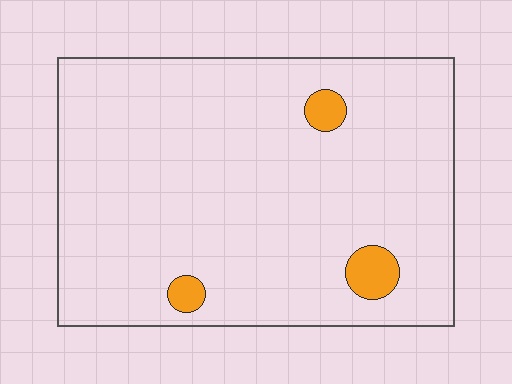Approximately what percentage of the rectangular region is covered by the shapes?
Approximately 5%.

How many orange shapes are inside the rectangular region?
3.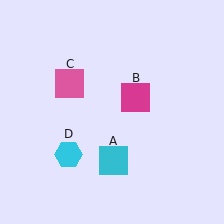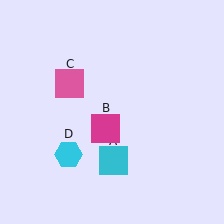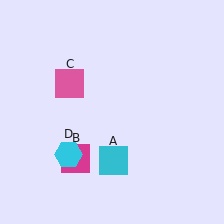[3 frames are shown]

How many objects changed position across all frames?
1 object changed position: magenta square (object B).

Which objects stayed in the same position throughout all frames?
Cyan square (object A) and pink square (object C) and cyan hexagon (object D) remained stationary.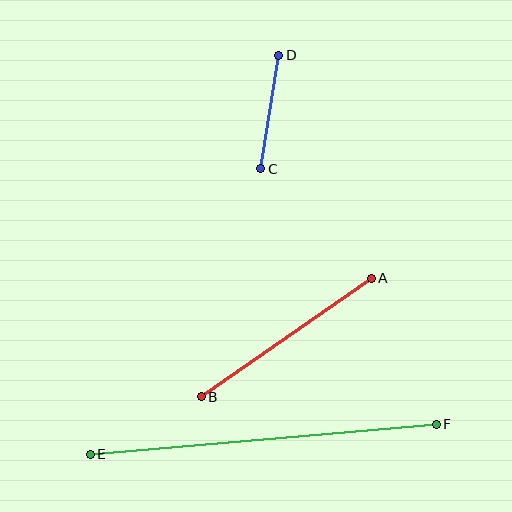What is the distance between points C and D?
The distance is approximately 115 pixels.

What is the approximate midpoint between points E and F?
The midpoint is at approximately (263, 439) pixels.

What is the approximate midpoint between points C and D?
The midpoint is at approximately (270, 112) pixels.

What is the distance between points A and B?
The distance is approximately 207 pixels.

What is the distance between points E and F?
The distance is approximately 347 pixels.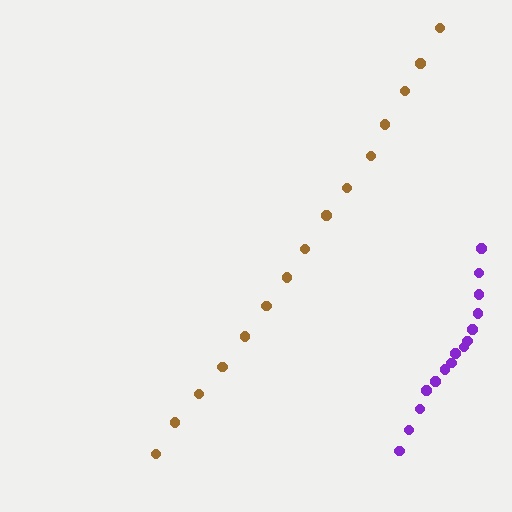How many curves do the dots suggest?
There are 2 distinct paths.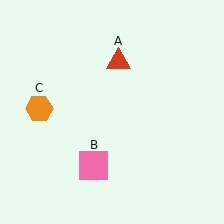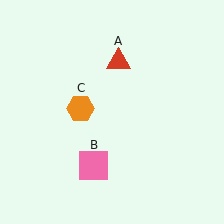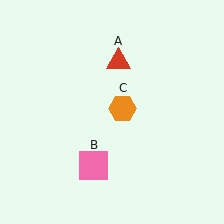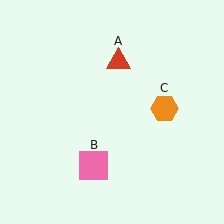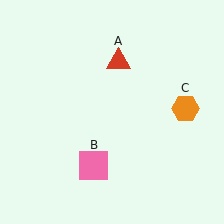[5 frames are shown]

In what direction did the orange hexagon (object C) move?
The orange hexagon (object C) moved right.